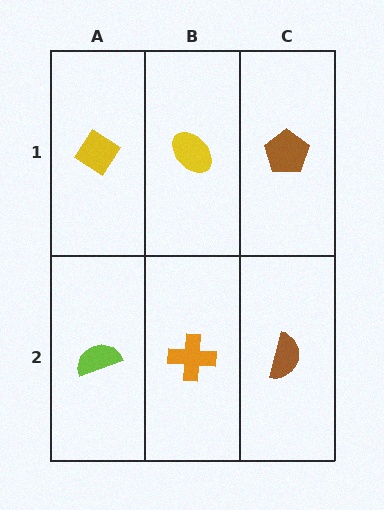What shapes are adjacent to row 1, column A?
A lime semicircle (row 2, column A), a yellow ellipse (row 1, column B).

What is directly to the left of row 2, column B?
A lime semicircle.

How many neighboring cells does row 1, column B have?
3.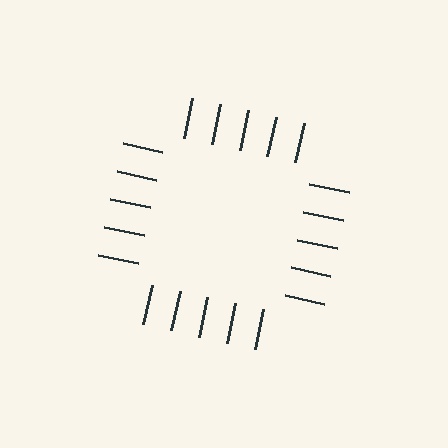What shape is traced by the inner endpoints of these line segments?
An illusory square — the line segments terminate on its edges but no continuous stroke is drawn.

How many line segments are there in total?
20 — 5 along each of the 4 edges.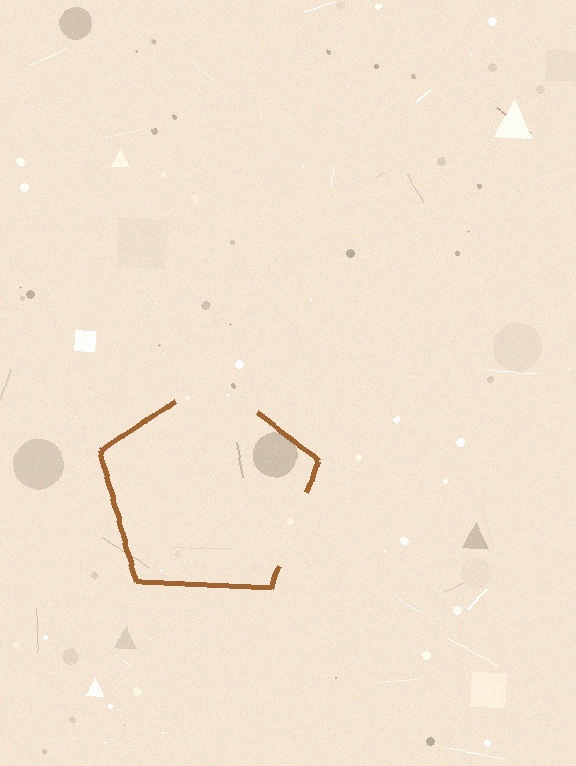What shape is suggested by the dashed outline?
The dashed outline suggests a pentagon.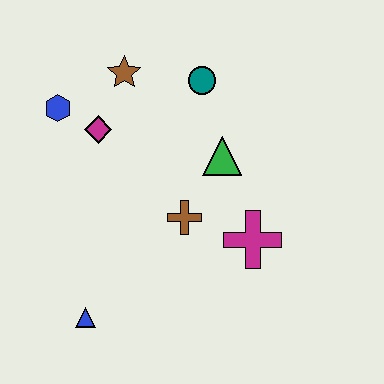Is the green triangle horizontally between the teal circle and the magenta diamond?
No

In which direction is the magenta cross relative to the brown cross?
The magenta cross is to the right of the brown cross.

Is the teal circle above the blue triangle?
Yes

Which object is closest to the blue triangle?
The brown cross is closest to the blue triangle.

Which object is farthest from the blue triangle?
The teal circle is farthest from the blue triangle.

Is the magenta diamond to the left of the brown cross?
Yes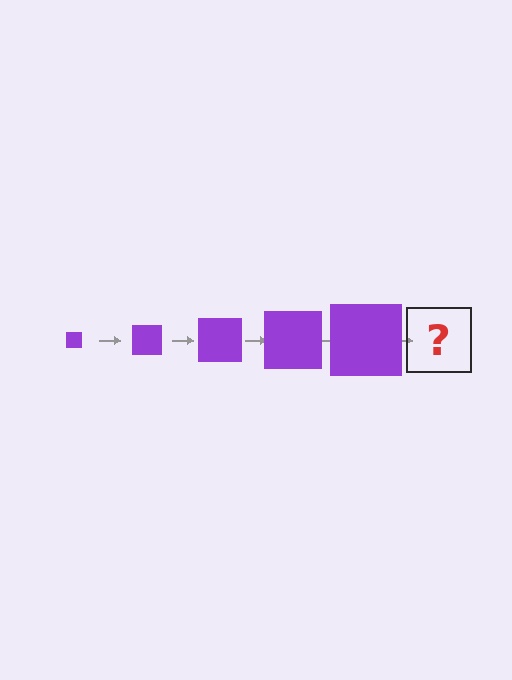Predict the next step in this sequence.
The next step is a purple square, larger than the previous one.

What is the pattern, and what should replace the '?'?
The pattern is that the square gets progressively larger each step. The '?' should be a purple square, larger than the previous one.